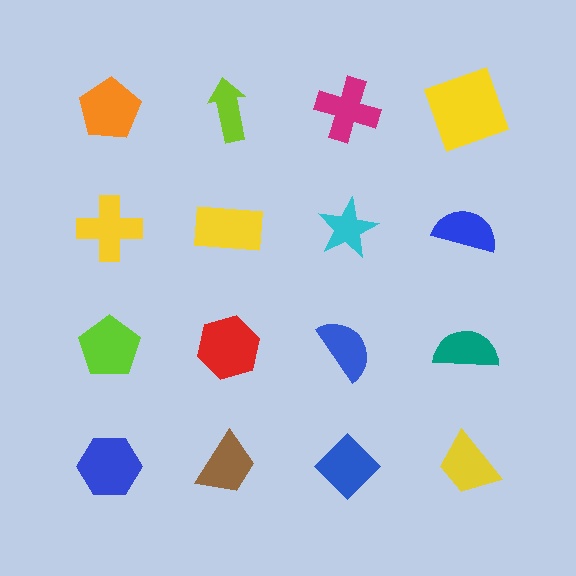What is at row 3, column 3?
A blue semicircle.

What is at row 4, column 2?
A brown trapezoid.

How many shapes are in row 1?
4 shapes.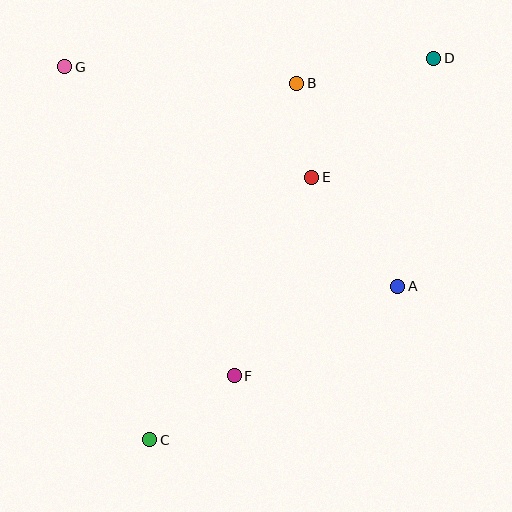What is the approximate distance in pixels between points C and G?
The distance between C and G is approximately 382 pixels.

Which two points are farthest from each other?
Points C and D are farthest from each other.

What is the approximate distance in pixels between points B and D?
The distance between B and D is approximately 139 pixels.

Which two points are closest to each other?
Points B and E are closest to each other.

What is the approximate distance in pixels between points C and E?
The distance between C and E is approximately 308 pixels.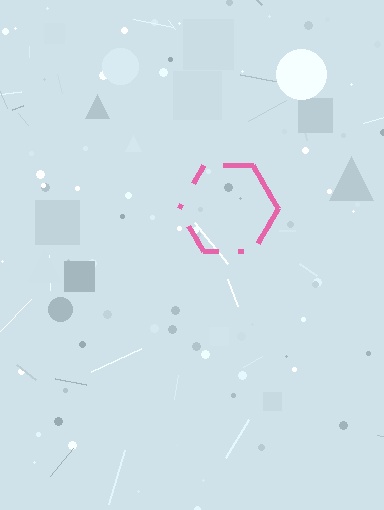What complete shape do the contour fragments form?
The contour fragments form a hexagon.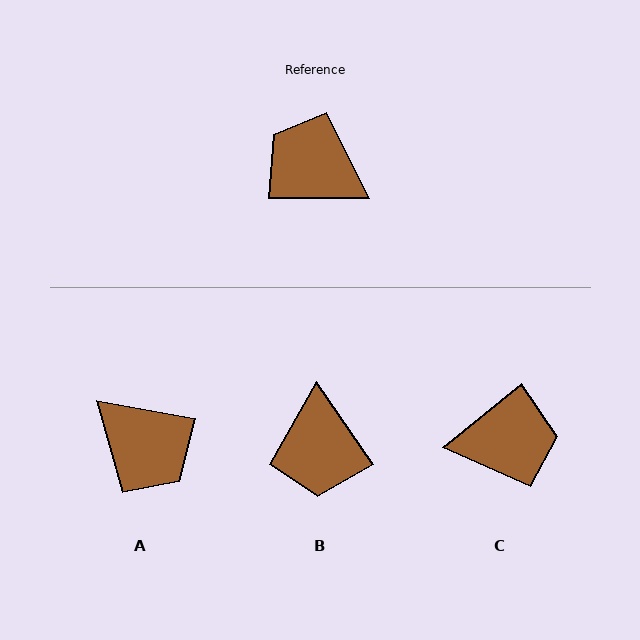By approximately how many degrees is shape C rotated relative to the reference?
Approximately 141 degrees clockwise.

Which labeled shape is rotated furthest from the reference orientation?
A, about 169 degrees away.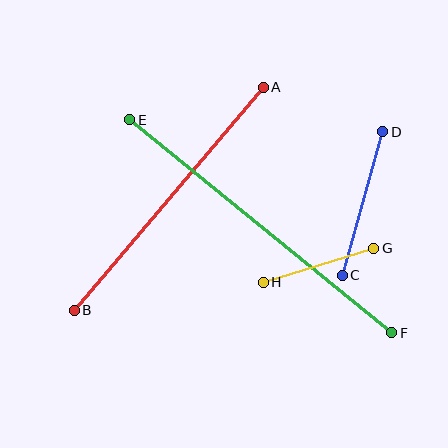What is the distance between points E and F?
The distance is approximately 337 pixels.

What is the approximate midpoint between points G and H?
The midpoint is at approximately (318, 265) pixels.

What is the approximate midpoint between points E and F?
The midpoint is at approximately (261, 226) pixels.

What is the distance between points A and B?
The distance is approximately 292 pixels.